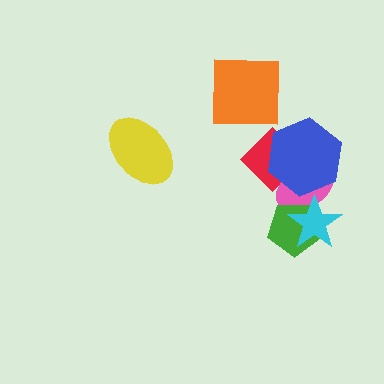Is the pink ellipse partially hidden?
Yes, it is partially covered by another shape.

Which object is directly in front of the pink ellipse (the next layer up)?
The green pentagon is directly in front of the pink ellipse.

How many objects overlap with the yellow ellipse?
0 objects overlap with the yellow ellipse.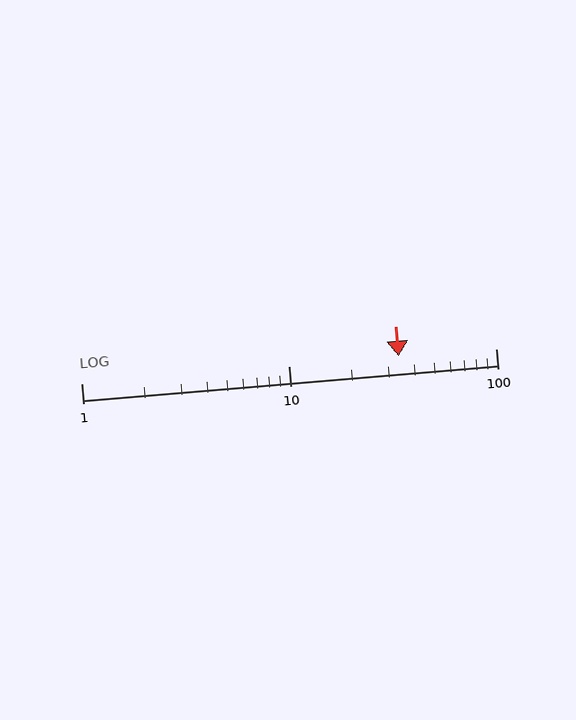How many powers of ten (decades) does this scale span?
The scale spans 2 decades, from 1 to 100.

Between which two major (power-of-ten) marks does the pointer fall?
The pointer is between 10 and 100.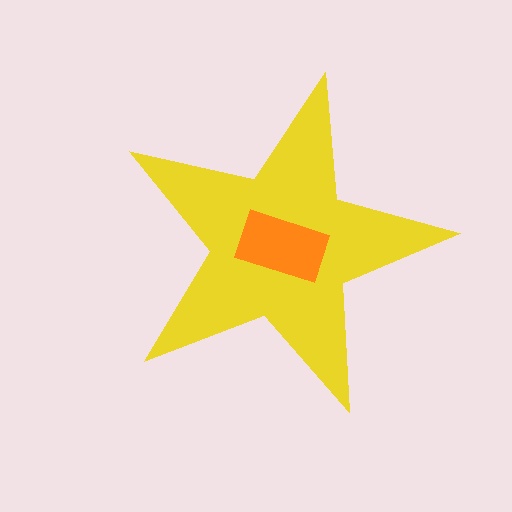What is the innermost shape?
The orange rectangle.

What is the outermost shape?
The yellow star.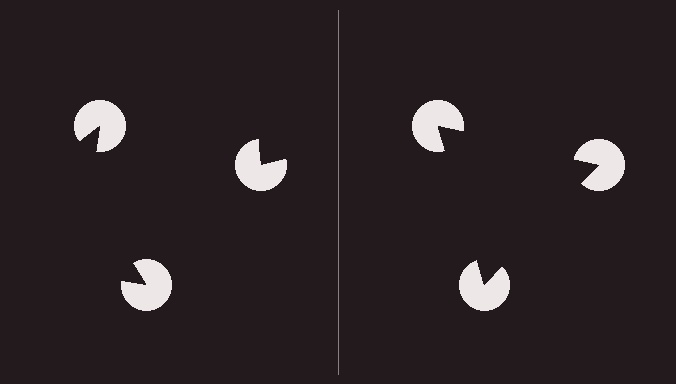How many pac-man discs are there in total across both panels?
6 — 3 on each side.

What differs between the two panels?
The pac-man discs are positioned identically on both sides; only the wedge orientations differ. On the right they align to a triangle; on the left they are misaligned.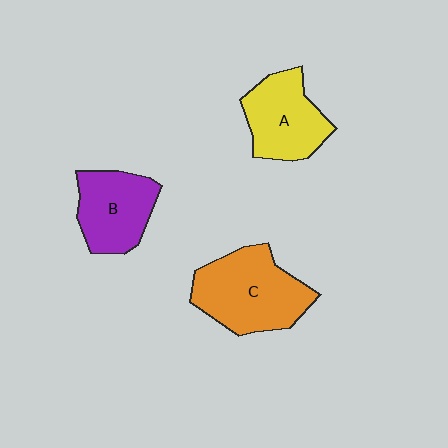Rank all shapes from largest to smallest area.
From largest to smallest: C (orange), A (yellow), B (purple).